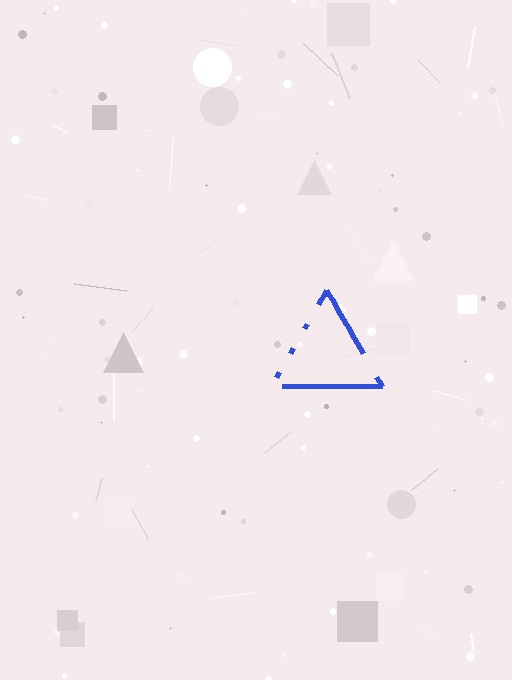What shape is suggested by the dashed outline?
The dashed outline suggests a triangle.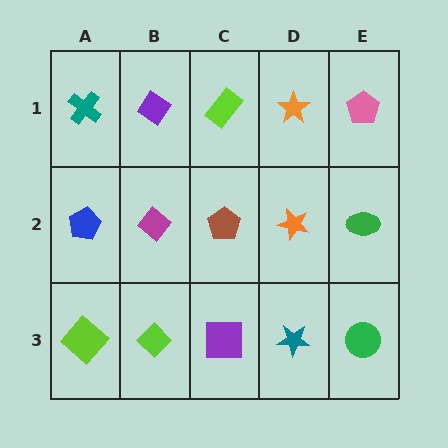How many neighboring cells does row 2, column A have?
3.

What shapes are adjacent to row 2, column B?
A purple diamond (row 1, column B), a lime diamond (row 3, column B), a blue pentagon (row 2, column A), a brown pentagon (row 2, column C).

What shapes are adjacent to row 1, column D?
An orange star (row 2, column D), a lime rectangle (row 1, column C), a pink pentagon (row 1, column E).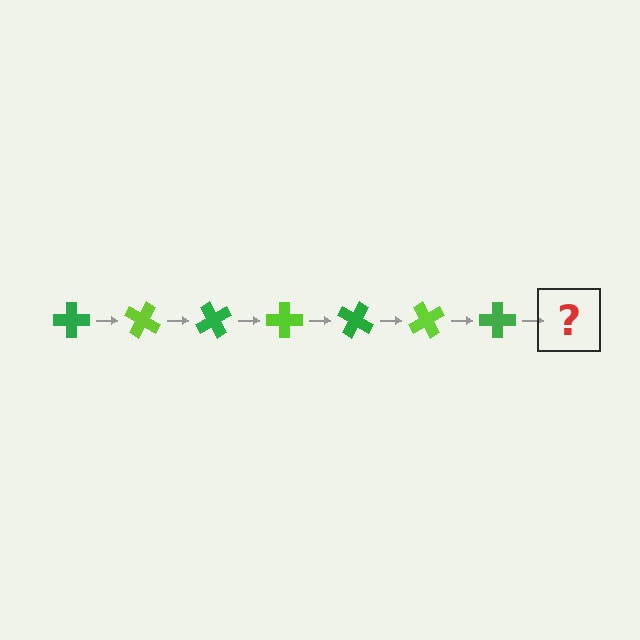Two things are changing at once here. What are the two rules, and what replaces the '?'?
The two rules are that it rotates 30 degrees each step and the color cycles through green and lime. The '?' should be a lime cross, rotated 210 degrees from the start.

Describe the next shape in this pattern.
It should be a lime cross, rotated 210 degrees from the start.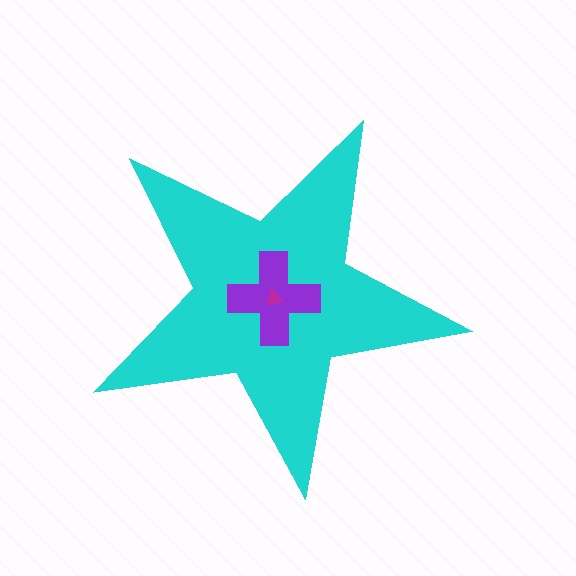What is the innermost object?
The magenta triangle.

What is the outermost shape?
The cyan star.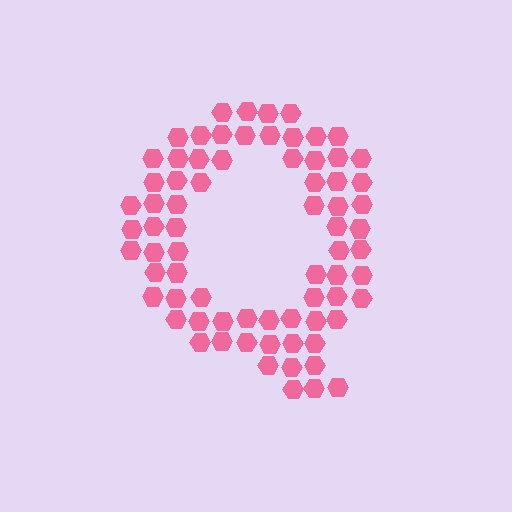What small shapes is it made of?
It is made of small hexagons.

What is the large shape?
The large shape is the letter Q.